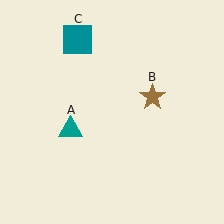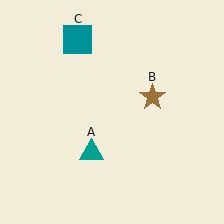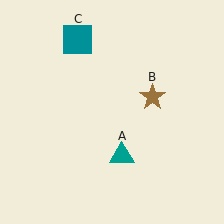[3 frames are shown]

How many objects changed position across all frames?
1 object changed position: teal triangle (object A).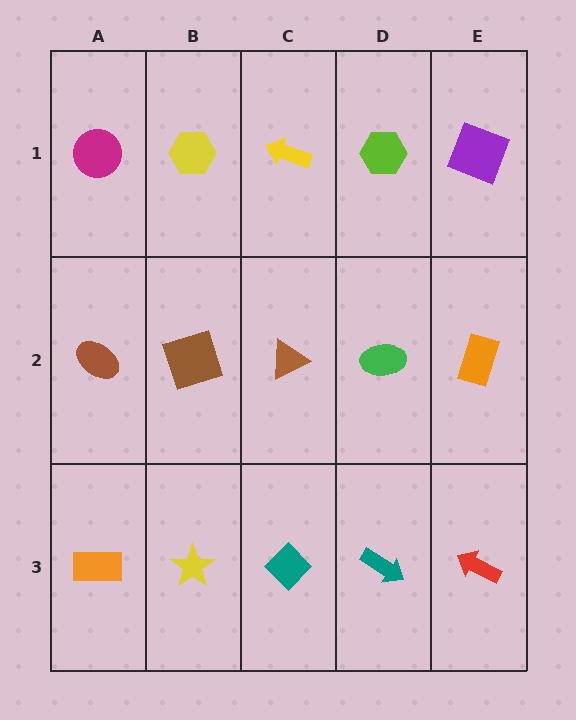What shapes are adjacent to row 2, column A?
A magenta circle (row 1, column A), an orange rectangle (row 3, column A), a brown square (row 2, column B).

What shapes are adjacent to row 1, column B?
A brown square (row 2, column B), a magenta circle (row 1, column A), a yellow arrow (row 1, column C).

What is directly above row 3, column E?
An orange rectangle.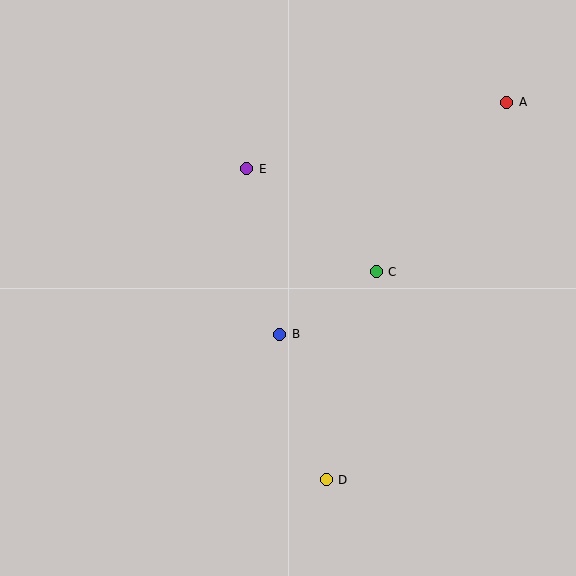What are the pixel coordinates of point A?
Point A is at (507, 102).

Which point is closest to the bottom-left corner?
Point D is closest to the bottom-left corner.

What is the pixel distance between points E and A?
The distance between E and A is 268 pixels.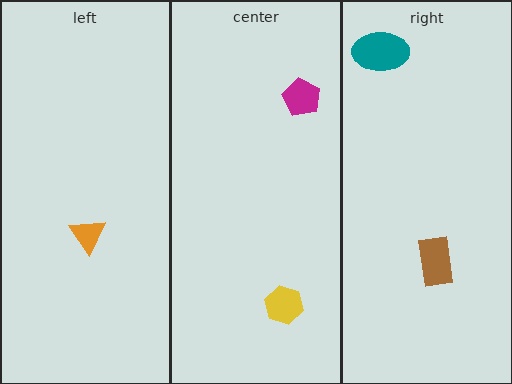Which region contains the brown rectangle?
The right region.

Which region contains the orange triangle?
The left region.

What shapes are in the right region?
The teal ellipse, the brown rectangle.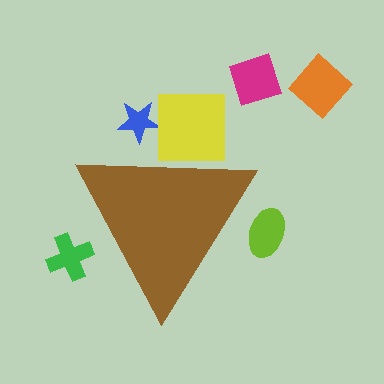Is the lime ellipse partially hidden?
Yes, the lime ellipse is partially hidden behind the brown triangle.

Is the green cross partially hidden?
Yes, the green cross is partially hidden behind the brown triangle.